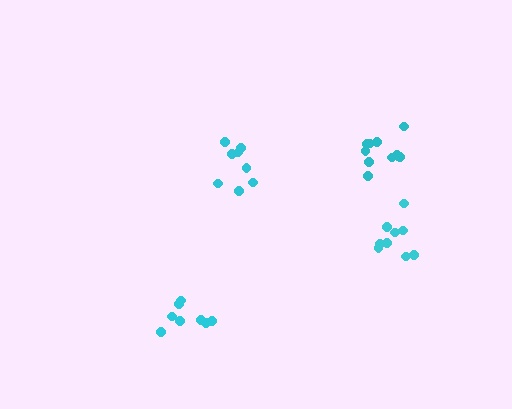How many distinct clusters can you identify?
There are 4 distinct clusters.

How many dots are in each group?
Group 1: 9 dots, Group 2: 8 dots, Group 3: 11 dots, Group 4: 9 dots (37 total).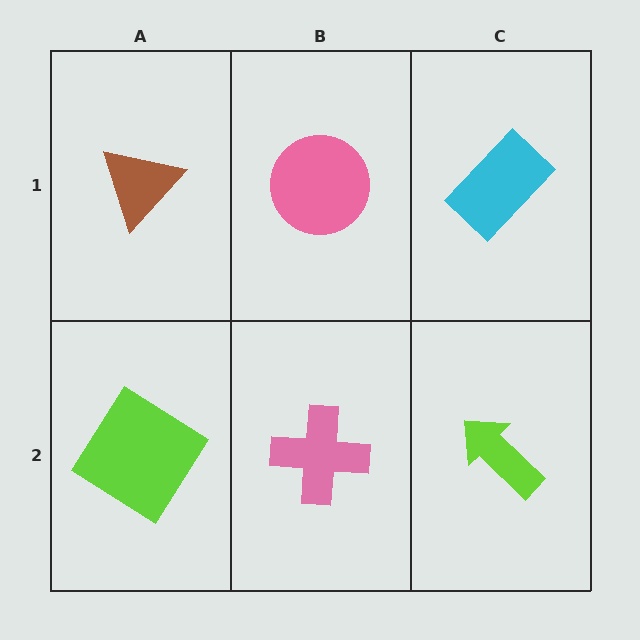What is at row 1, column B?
A pink circle.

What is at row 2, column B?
A pink cross.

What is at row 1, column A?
A brown triangle.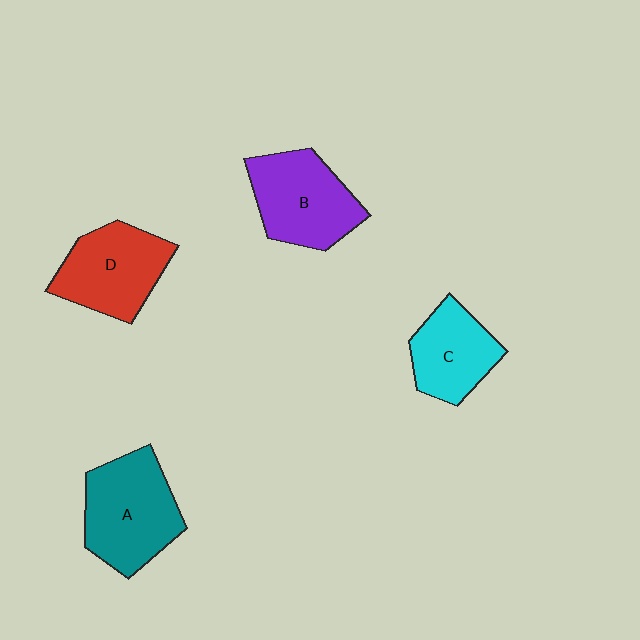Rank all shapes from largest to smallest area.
From largest to smallest: A (teal), B (purple), D (red), C (cyan).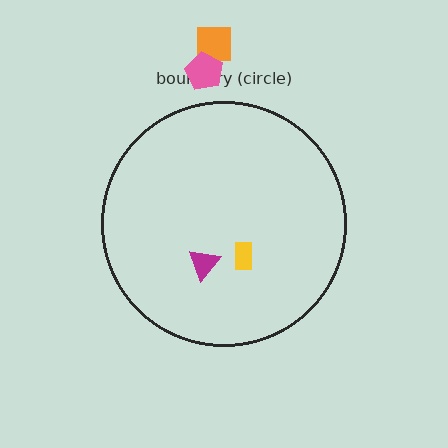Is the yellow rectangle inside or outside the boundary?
Inside.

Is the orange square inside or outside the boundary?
Outside.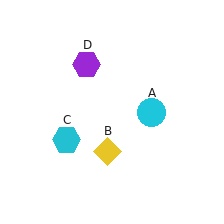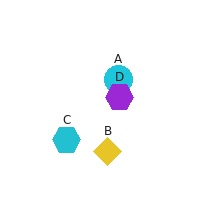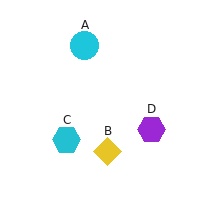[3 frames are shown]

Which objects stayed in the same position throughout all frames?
Yellow diamond (object B) and cyan hexagon (object C) remained stationary.